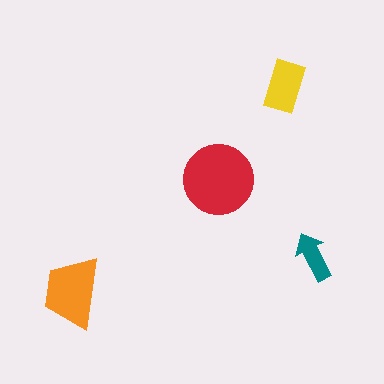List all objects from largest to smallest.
The red circle, the orange trapezoid, the yellow rectangle, the teal arrow.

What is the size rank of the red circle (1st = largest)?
1st.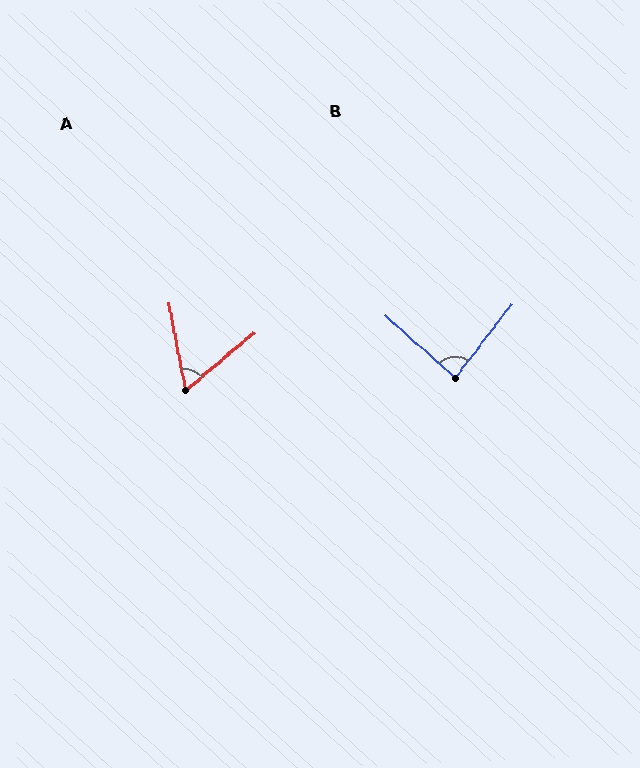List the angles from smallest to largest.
A (61°), B (86°).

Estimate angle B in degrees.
Approximately 86 degrees.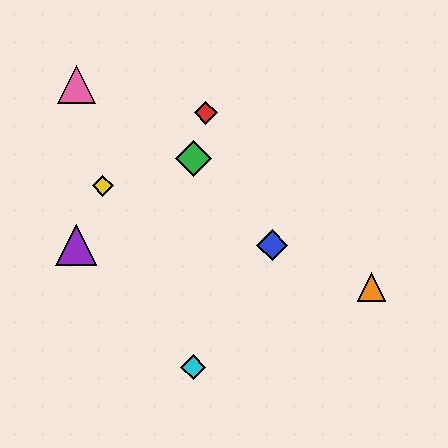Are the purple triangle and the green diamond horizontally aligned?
No, the purple triangle is at y≈245 and the green diamond is at y≈158.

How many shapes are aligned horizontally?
2 shapes (the blue diamond, the purple triangle) are aligned horizontally.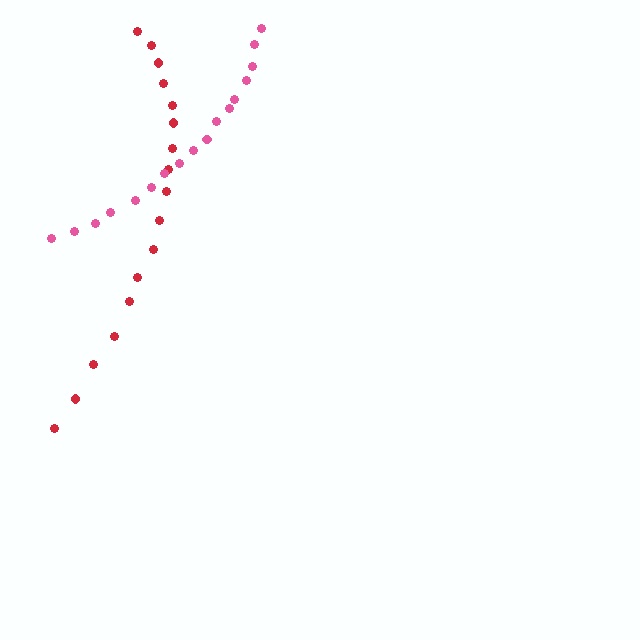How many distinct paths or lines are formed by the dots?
There are 2 distinct paths.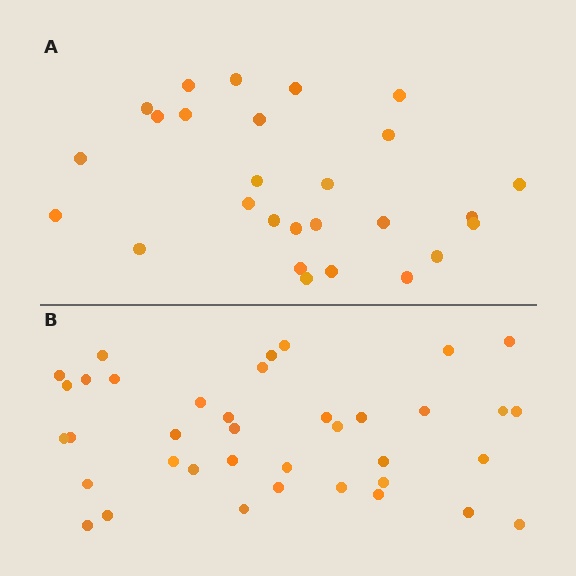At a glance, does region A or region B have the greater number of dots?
Region B (the bottom region) has more dots.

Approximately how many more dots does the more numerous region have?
Region B has roughly 12 or so more dots than region A.